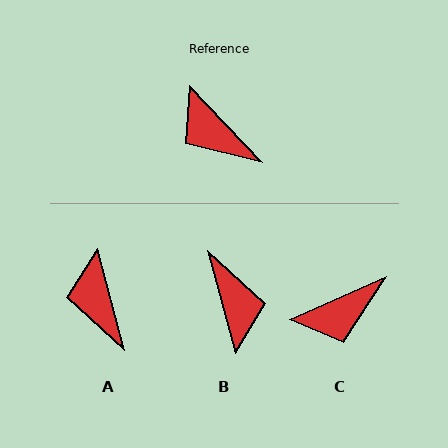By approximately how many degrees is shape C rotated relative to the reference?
Approximately 70 degrees counter-clockwise.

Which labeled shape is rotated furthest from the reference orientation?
B, about 151 degrees away.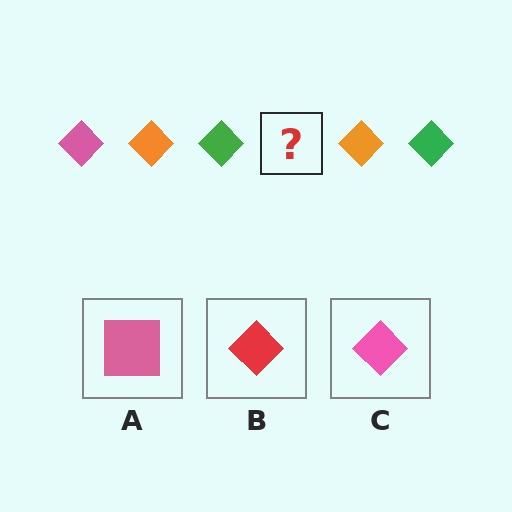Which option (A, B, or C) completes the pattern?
C.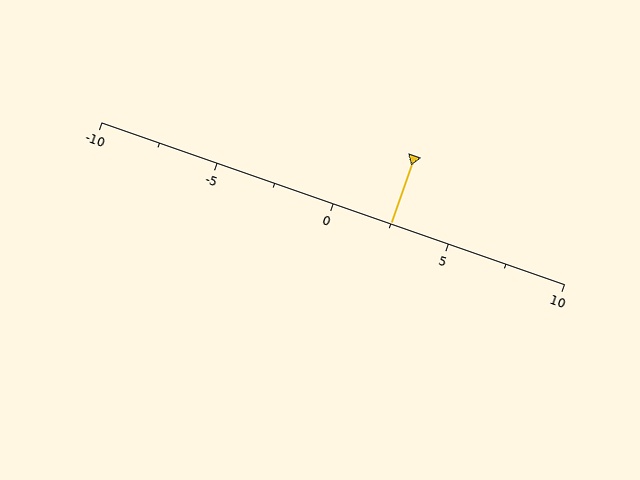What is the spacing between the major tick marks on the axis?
The major ticks are spaced 5 apart.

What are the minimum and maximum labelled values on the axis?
The axis runs from -10 to 10.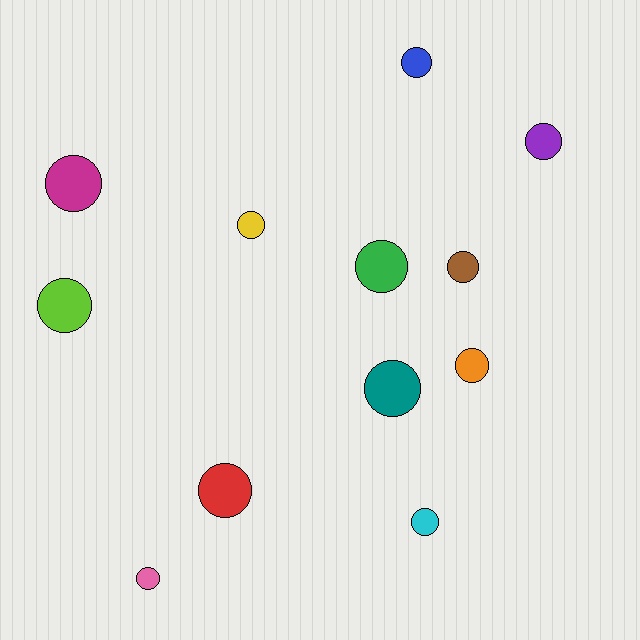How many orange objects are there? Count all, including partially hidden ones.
There is 1 orange object.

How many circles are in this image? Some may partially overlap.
There are 12 circles.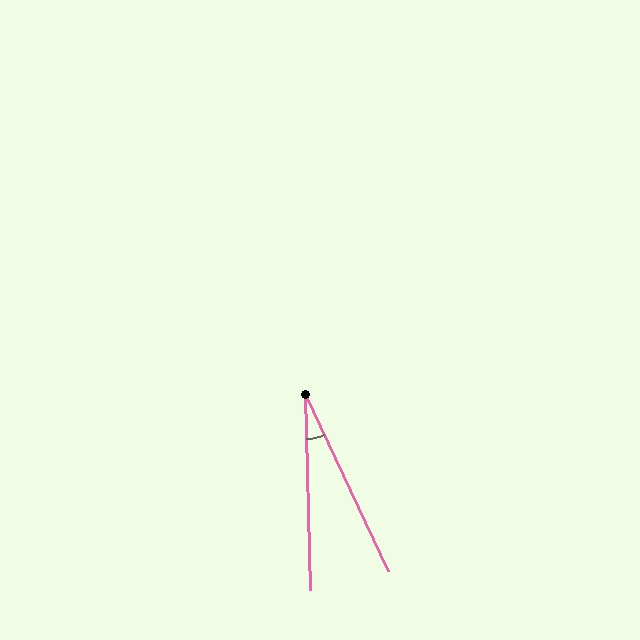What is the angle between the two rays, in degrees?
Approximately 24 degrees.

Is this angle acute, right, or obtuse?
It is acute.